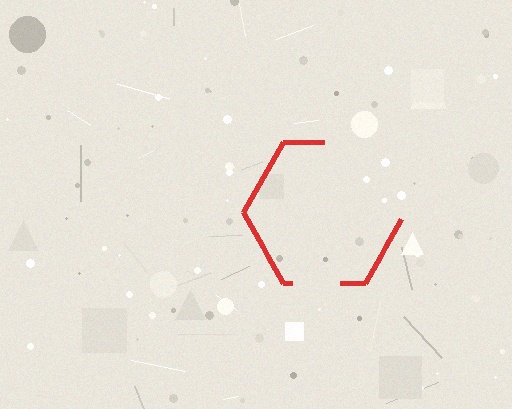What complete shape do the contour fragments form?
The contour fragments form a hexagon.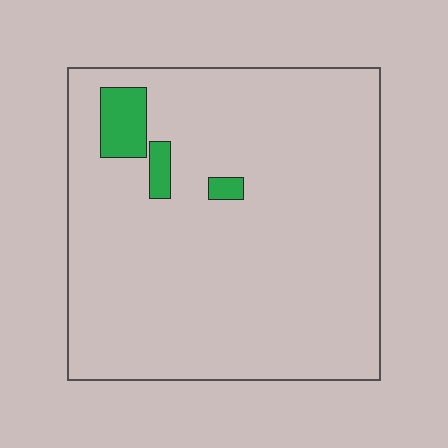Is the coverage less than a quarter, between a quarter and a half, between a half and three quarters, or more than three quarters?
Less than a quarter.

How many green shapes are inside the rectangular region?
3.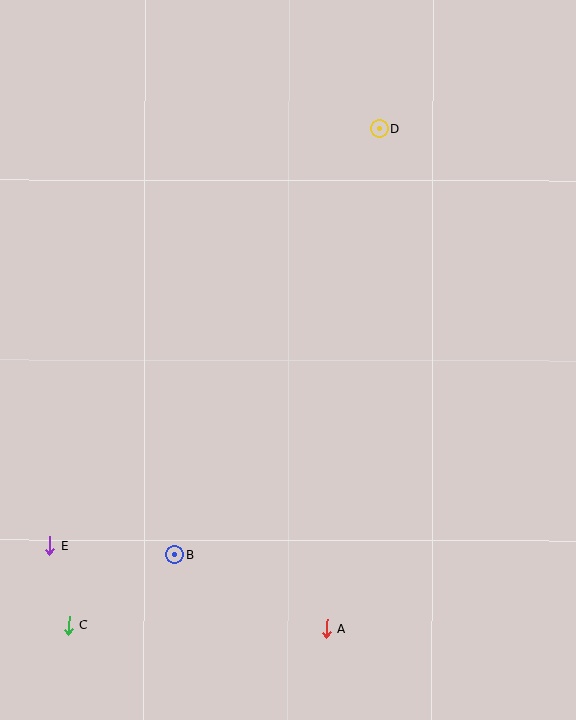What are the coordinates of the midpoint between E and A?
The midpoint between E and A is at (188, 587).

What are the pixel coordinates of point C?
Point C is at (69, 625).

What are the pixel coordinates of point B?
Point B is at (174, 555).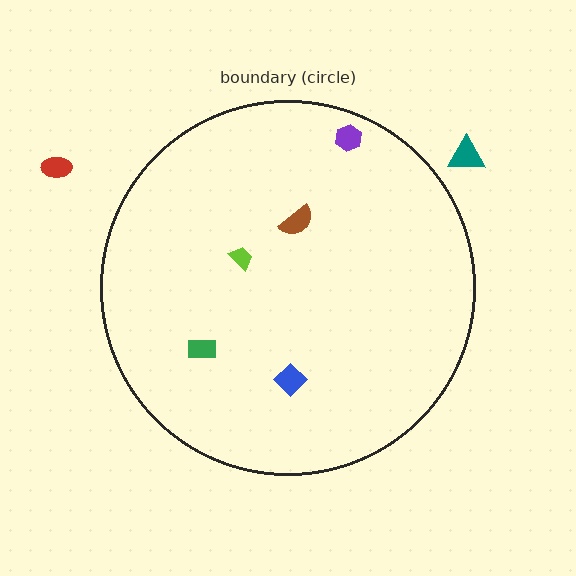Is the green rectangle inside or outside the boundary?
Inside.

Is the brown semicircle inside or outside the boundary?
Inside.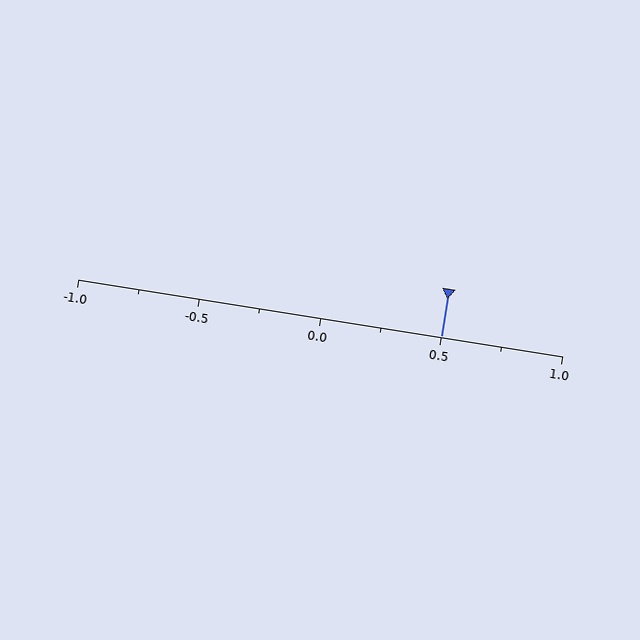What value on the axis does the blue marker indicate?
The marker indicates approximately 0.5.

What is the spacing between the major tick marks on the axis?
The major ticks are spaced 0.5 apart.